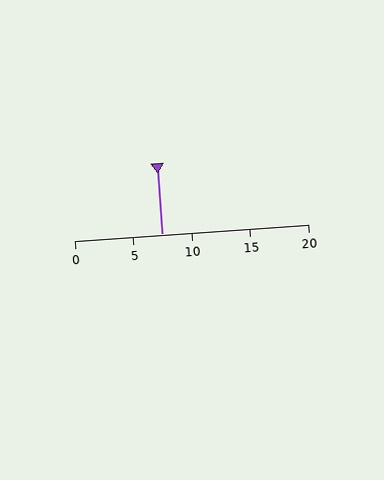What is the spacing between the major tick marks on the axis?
The major ticks are spaced 5 apart.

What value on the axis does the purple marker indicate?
The marker indicates approximately 7.5.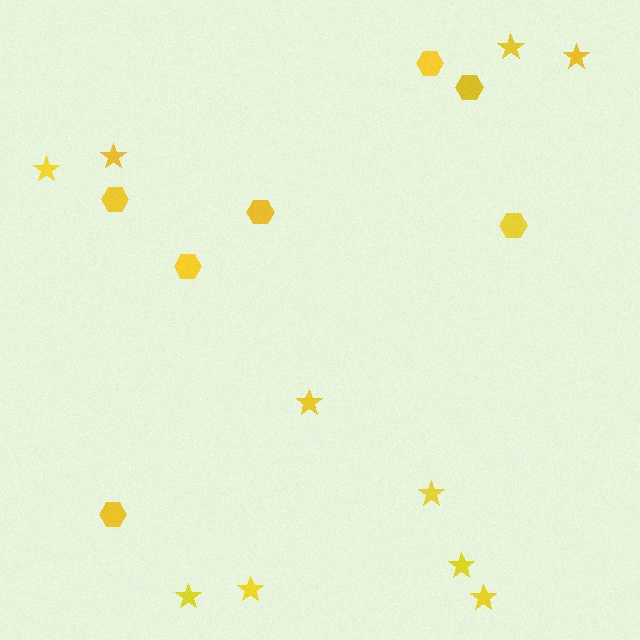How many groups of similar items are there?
There are 2 groups: one group of hexagons (7) and one group of stars (10).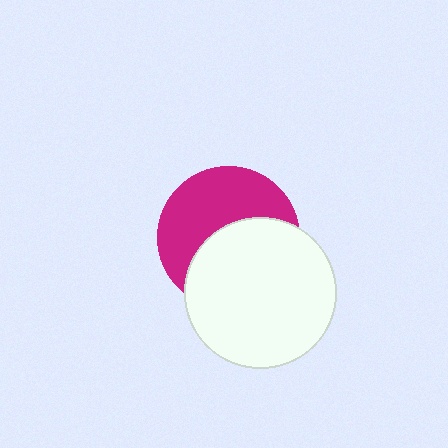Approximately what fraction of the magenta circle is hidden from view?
Roughly 50% of the magenta circle is hidden behind the white circle.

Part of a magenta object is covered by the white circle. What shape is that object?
It is a circle.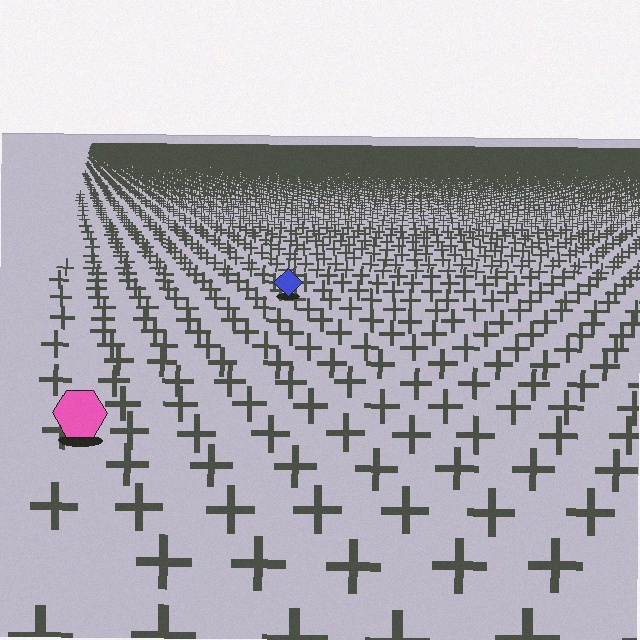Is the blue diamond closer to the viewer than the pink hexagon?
No. The pink hexagon is closer — you can tell from the texture gradient: the ground texture is coarser near it.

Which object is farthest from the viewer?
The blue diamond is farthest from the viewer. It appears smaller and the ground texture around it is denser.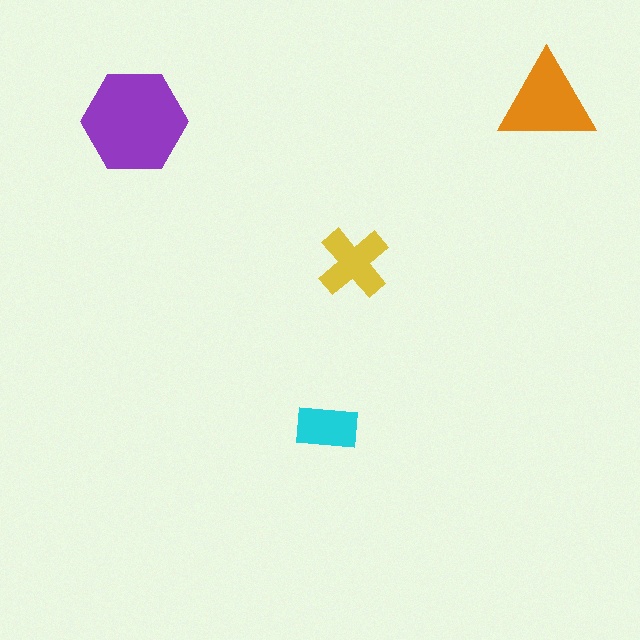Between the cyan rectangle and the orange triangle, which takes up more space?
The orange triangle.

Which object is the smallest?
The cyan rectangle.